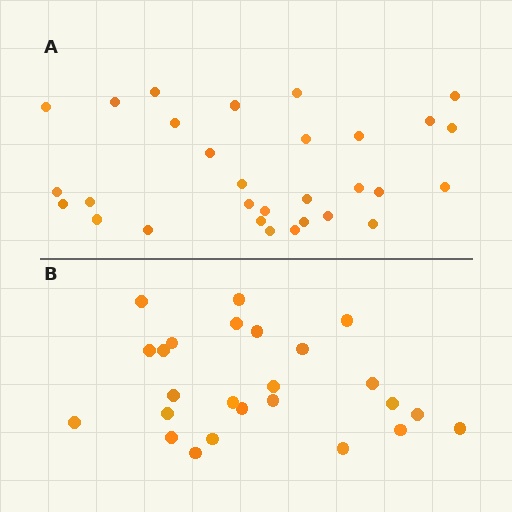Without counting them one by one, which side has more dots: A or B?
Region A (the top region) has more dots.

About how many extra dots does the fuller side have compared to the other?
Region A has about 5 more dots than region B.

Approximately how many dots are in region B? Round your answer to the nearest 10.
About 20 dots. (The exact count is 25, which rounds to 20.)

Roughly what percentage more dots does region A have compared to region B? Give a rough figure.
About 20% more.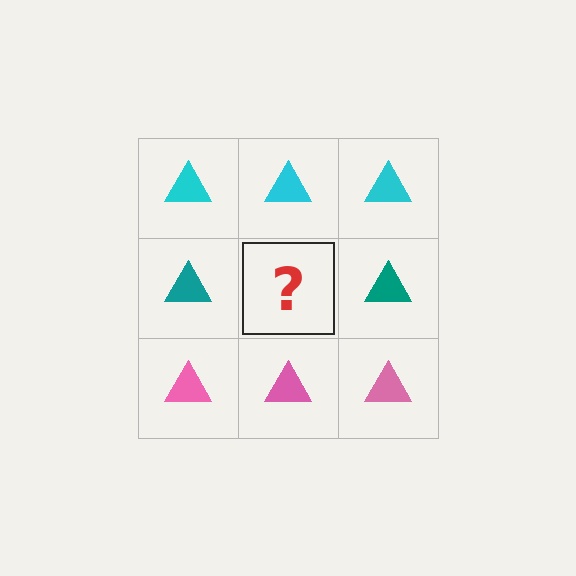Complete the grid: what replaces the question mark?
The question mark should be replaced with a teal triangle.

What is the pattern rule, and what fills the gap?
The rule is that each row has a consistent color. The gap should be filled with a teal triangle.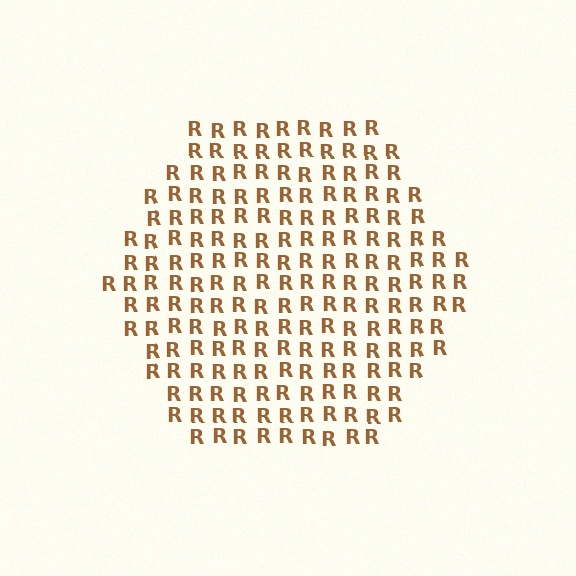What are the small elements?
The small elements are letter R's.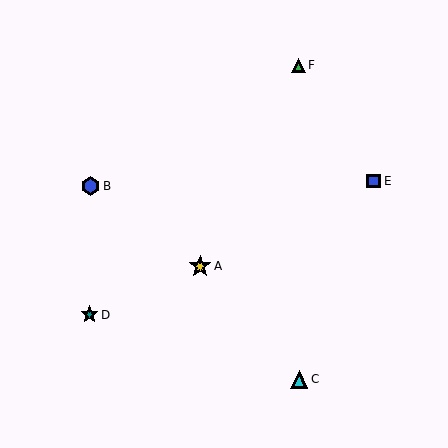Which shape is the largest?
The yellow star (labeled A) is the largest.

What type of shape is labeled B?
Shape B is a blue hexagon.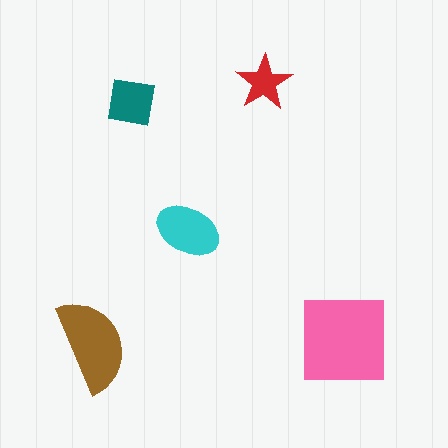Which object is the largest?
The pink square.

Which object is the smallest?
The red star.